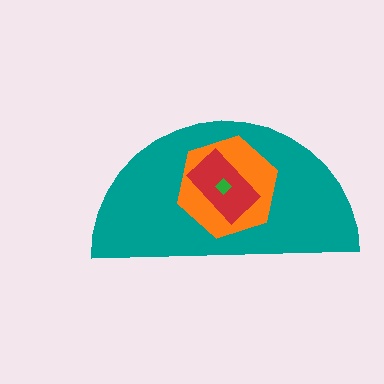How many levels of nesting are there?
4.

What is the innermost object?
The green diamond.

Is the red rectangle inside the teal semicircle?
Yes.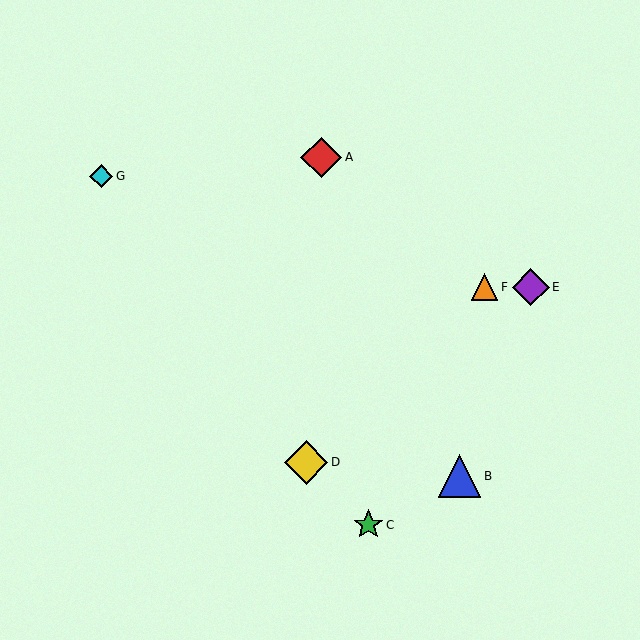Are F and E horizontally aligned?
Yes, both are at y≈287.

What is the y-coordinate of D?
Object D is at y≈462.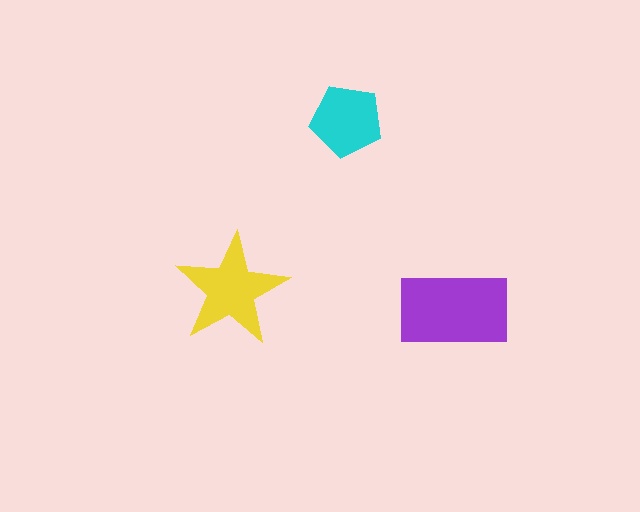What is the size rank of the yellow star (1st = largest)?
2nd.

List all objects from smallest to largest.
The cyan pentagon, the yellow star, the purple rectangle.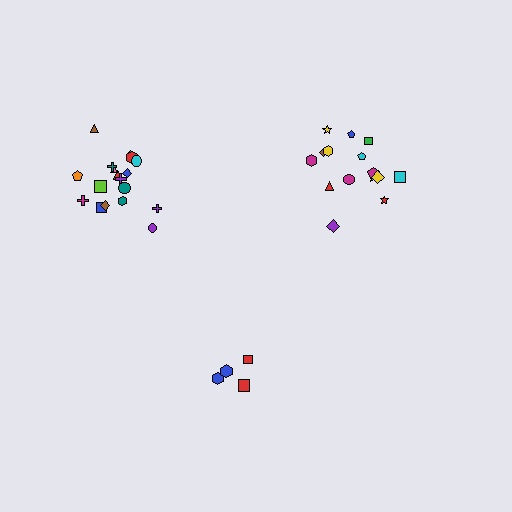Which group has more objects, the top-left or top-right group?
The top-left group.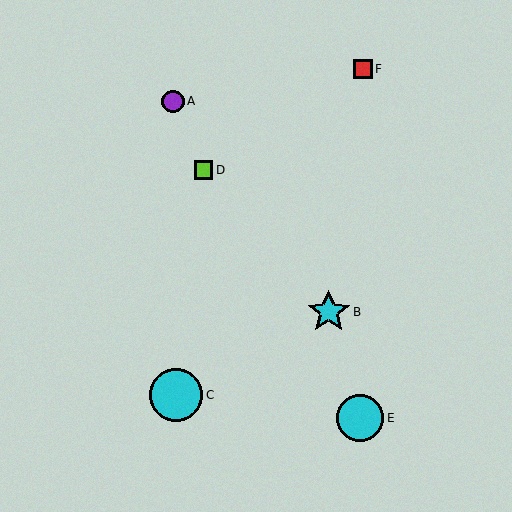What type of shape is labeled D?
Shape D is a lime square.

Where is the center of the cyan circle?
The center of the cyan circle is at (176, 395).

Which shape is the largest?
The cyan circle (labeled C) is the largest.